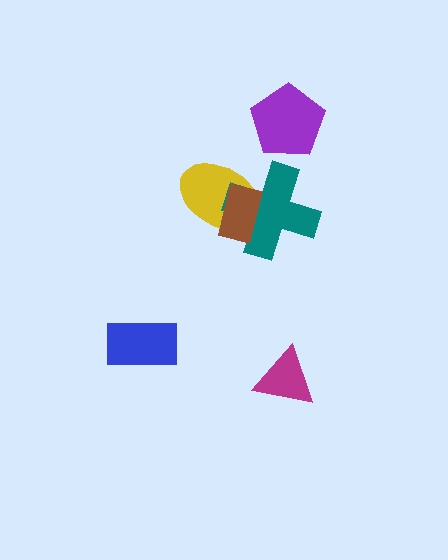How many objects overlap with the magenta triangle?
0 objects overlap with the magenta triangle.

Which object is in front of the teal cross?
The brown rectangle is in front of the teal cross.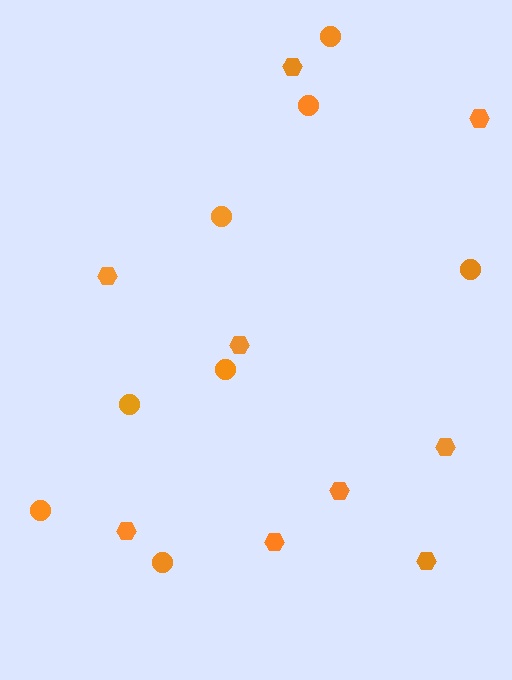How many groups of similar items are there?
There are 2 groups: one group of hexagons (9) and one group of circles (8).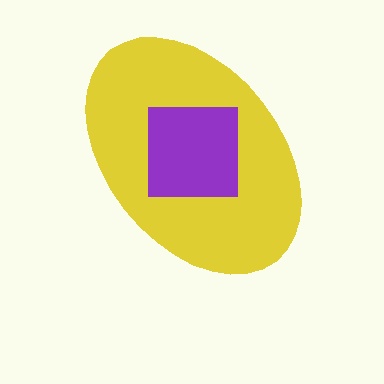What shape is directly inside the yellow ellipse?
The purple square.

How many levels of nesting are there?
2.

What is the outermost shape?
The yellow ellipse.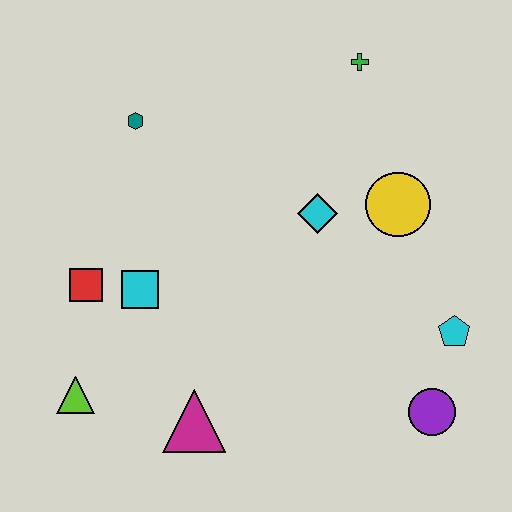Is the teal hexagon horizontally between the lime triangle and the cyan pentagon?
Yes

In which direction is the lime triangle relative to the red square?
The lime triangle is below the red square.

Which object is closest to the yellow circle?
The cyan diamond is closest to the yellow circle.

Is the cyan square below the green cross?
Yes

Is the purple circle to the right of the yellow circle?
Yes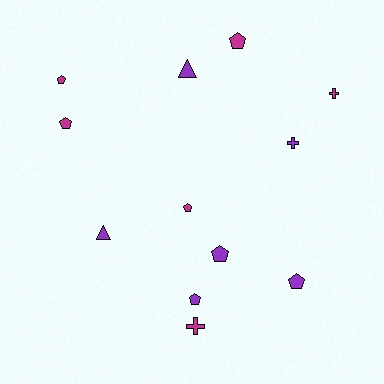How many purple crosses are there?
There is 1 purple cross.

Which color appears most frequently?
Magenta, with 6 objects.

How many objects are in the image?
There are 12 objects.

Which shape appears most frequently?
Pentagon, with 7 objects.